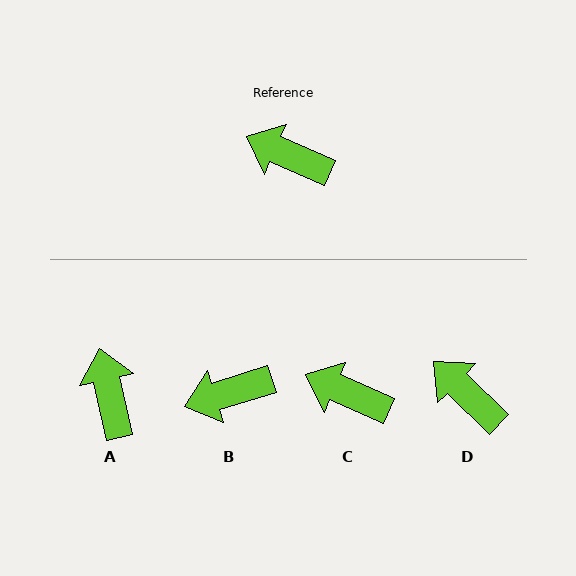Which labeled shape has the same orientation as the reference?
C.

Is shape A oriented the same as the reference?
No, it is off by about 54 degrees.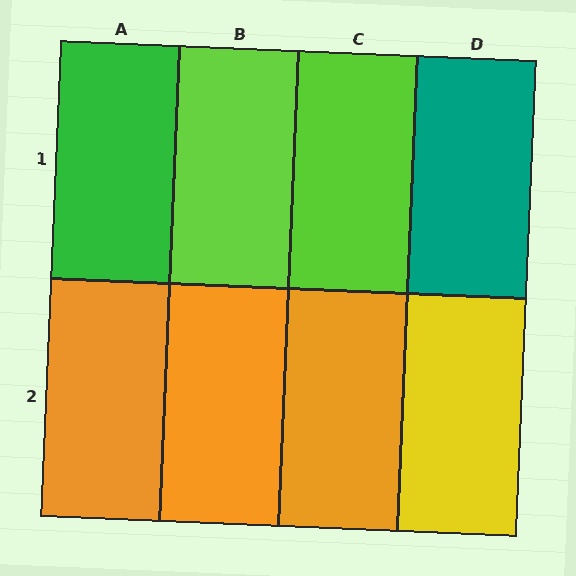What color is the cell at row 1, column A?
Green.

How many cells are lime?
2 cells are lime.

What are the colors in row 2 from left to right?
Orange, orange, orange, yellow.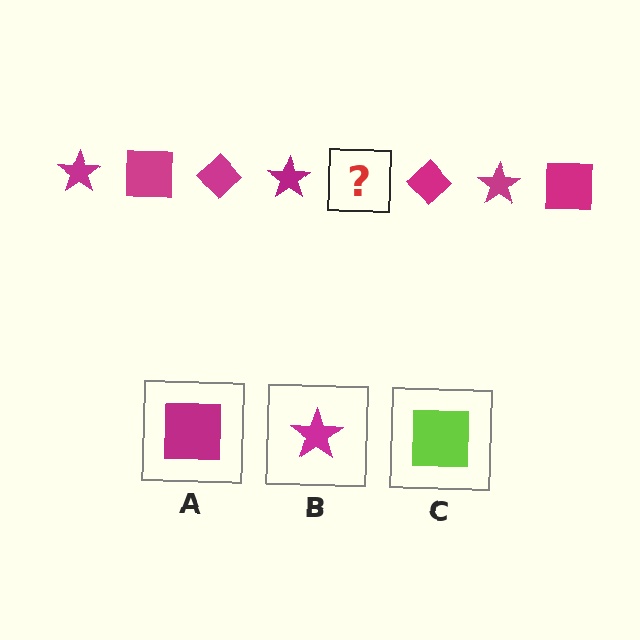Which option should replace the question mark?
Option A.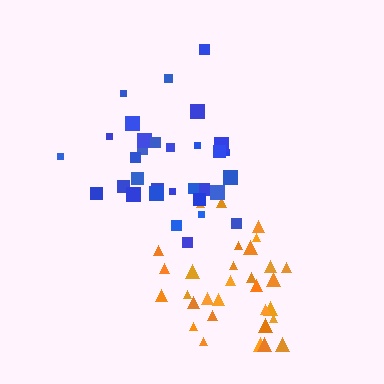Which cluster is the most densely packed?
Blue.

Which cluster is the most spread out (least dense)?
Orange.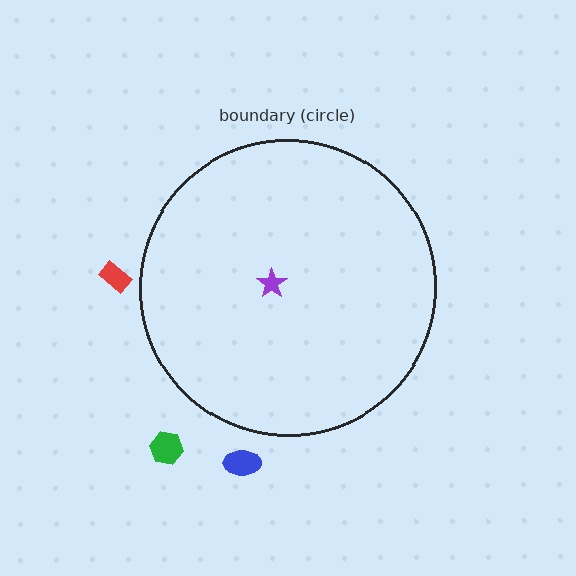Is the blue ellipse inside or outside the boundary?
Outside.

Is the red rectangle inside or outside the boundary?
Outside.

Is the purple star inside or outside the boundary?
Inside.